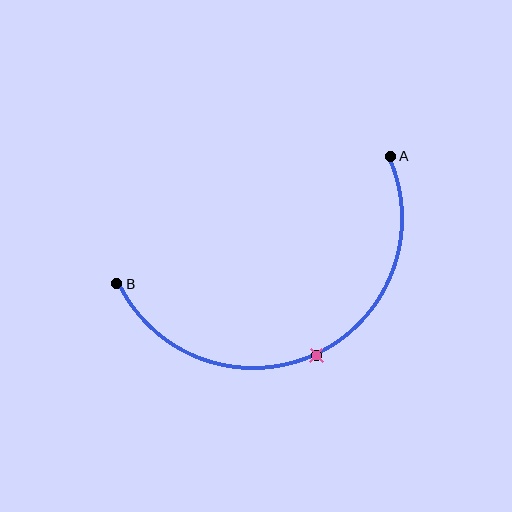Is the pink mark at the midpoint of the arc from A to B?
Yes. The pink mark lies on the arc at equal arc-length from both A and B — it is the arc midpoint.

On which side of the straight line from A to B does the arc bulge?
The arc bulges below the straight line connecting A and B.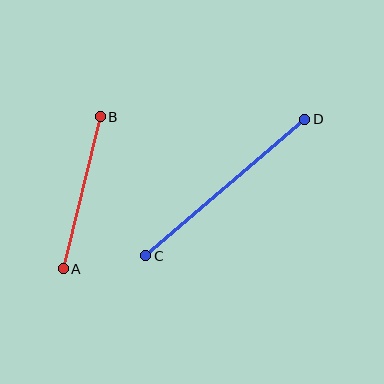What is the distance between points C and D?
The distance is approximately 210 pixels.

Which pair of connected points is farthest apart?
Points C and D are farthest apart.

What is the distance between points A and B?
The distance is approximately 156 pixels.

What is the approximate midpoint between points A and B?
The midpoint is at approximately (82, 193) pixels.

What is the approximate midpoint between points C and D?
The midpoint is at approximately (225, 187) pixels.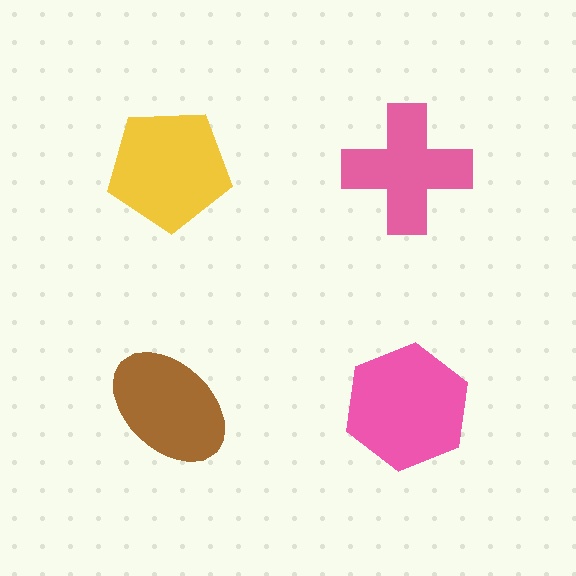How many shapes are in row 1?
2 shapes.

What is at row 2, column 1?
A brown ellipse.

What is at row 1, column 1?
A yellow pentagon.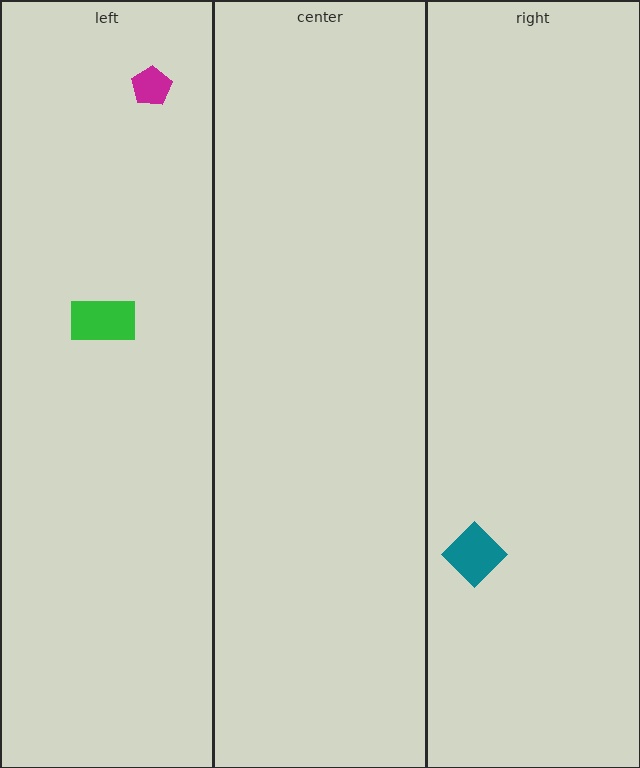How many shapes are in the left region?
2.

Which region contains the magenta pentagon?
The left region.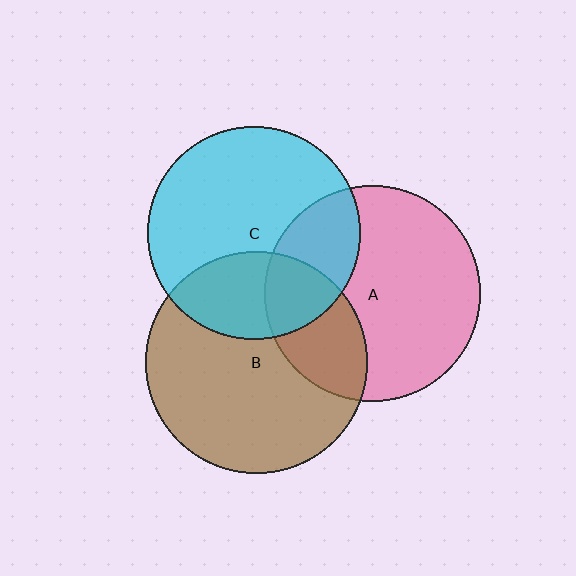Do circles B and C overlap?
Yes.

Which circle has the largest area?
Circle B (brown).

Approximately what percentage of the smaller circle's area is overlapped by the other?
Approximately 30%.